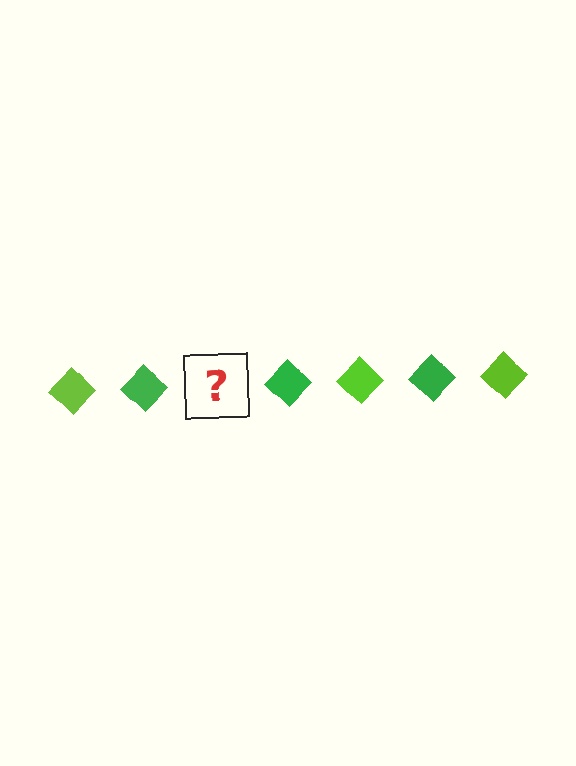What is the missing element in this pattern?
The missing element is a lime diamond.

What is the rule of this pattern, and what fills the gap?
The rule is that the pattern cycles through lime, green diamonds. The gap should be filled with a lime diamond.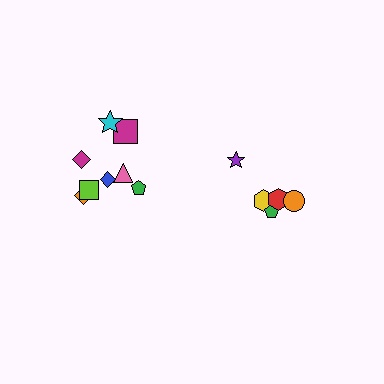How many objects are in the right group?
There are 5 objects.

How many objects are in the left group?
There are 8 objects.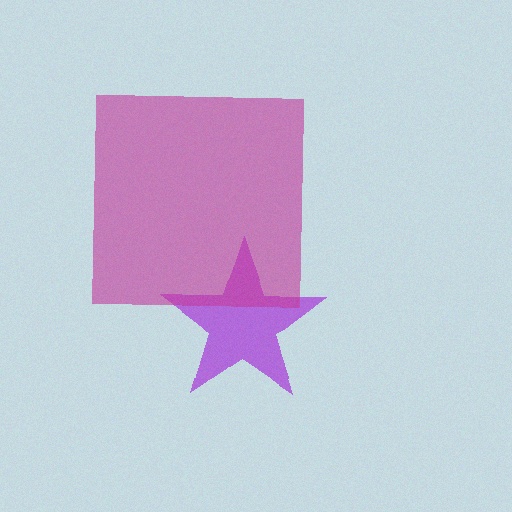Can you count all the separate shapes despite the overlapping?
Yes, there are 2 separate shapes.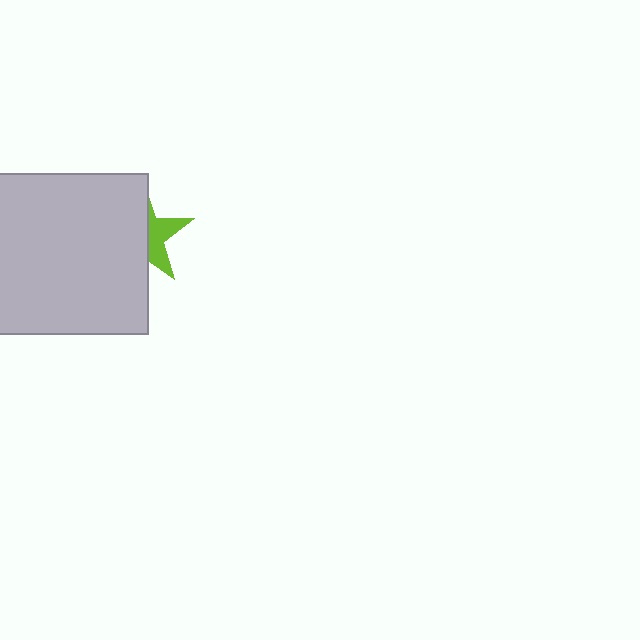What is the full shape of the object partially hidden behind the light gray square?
The partially hidden object is a lime star.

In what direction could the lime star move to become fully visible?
The lime star could move right. That would shift it out from behind the light gray square entirely.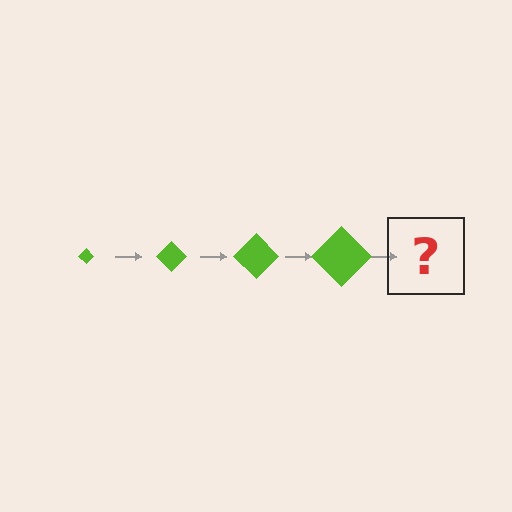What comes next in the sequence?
The next element should be a lime diamond, larger than the previous one.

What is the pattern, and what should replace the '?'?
The pattern is that the diamond gets progressively larger each step. The '?' should be a lime diamond, larger than the previous one.